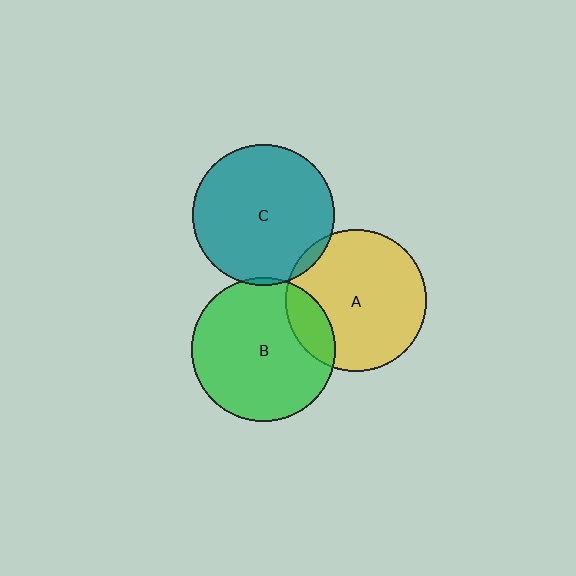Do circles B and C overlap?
Yes.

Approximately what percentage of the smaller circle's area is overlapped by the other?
Approximately 5%.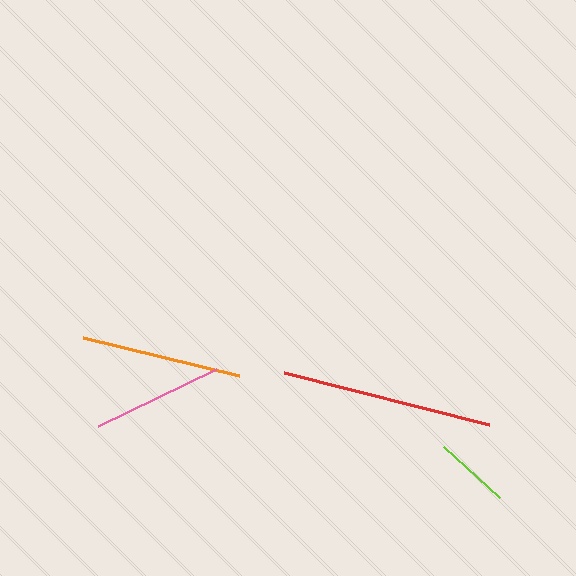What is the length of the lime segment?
The lime segment is approximately 76 pixels long.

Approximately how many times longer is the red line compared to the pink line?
The red line is approximately 1.6 times the length of the pink line.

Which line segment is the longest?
The red line is the longest at approximately 211 pixels.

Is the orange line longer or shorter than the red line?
The red line is longer than the orange line.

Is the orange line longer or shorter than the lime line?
The orange line is longer than the lime line.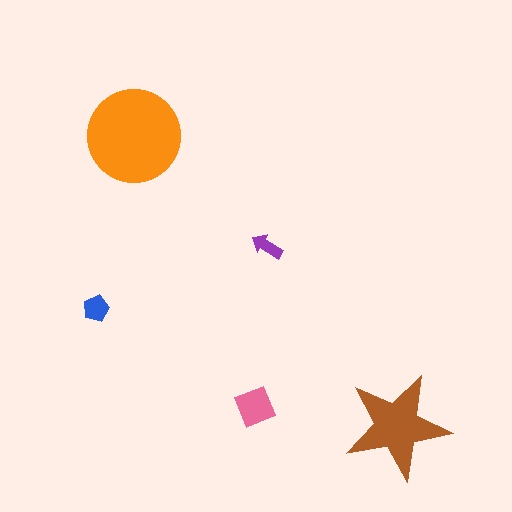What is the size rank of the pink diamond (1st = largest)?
3rd.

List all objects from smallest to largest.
The purple arrow, the blue pentagon, the pink diamond, the brown star, the orange circle.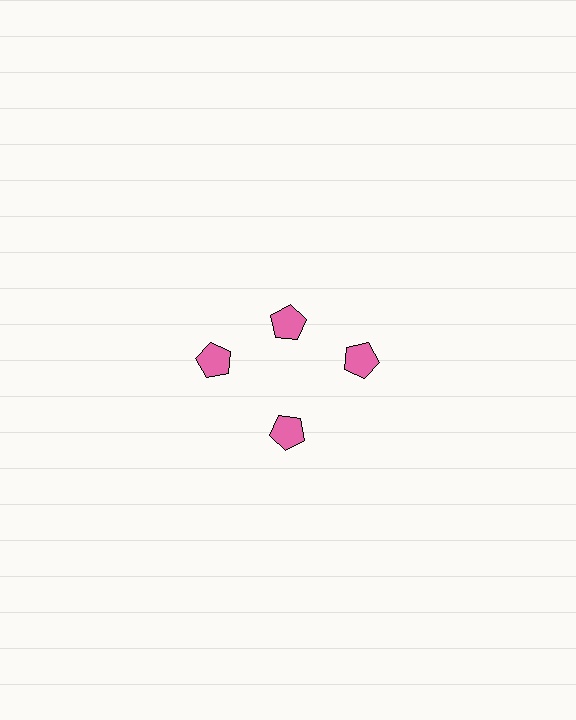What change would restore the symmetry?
The symmetry would be restored by moving it outward, back onto the ring so that all 4 pentagons sit at equal angles and equal distance from the center.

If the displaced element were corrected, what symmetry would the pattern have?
It would have 4-fold rotational symmetry — the pattern would map onto itself every 90 degrees.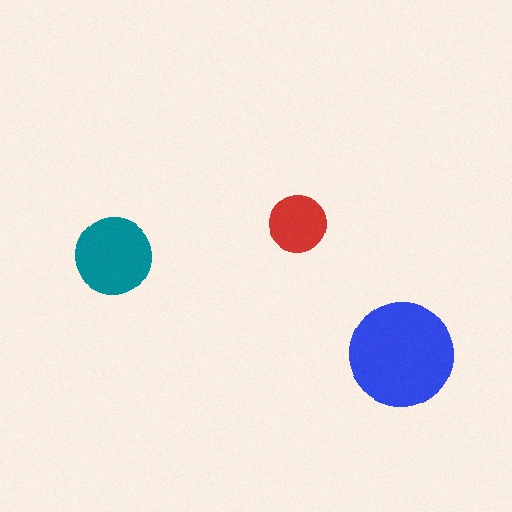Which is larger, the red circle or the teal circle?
The teal one.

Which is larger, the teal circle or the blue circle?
The blue one.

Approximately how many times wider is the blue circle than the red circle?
About 2 times wider.